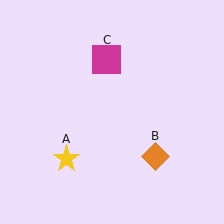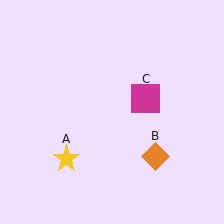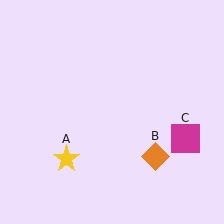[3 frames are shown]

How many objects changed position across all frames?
1 object changed position: magenta square (object C).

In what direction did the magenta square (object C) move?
The magenta square (object C) moved down and to the right.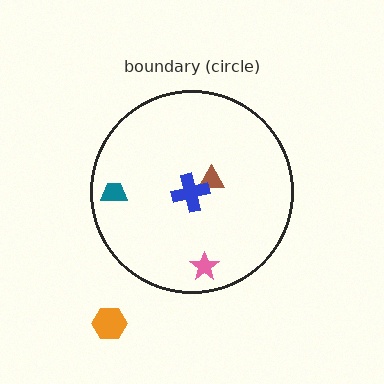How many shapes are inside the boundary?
4 inside, 1 outside.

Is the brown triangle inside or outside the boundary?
Inside.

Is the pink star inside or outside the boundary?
Inside.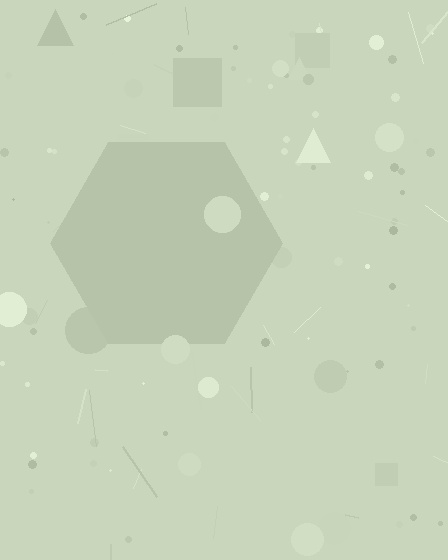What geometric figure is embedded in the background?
A hexagon is embedded in the background.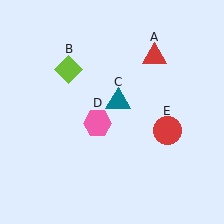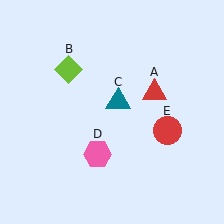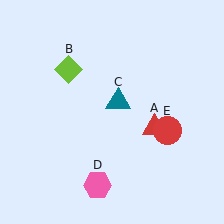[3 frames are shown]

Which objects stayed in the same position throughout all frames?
Lime diamond (object B) and teal triangle (object C) and red circle (object E) remained stationary.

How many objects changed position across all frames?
2 objects changed position: red triangle (object A), pink hexagon (object D).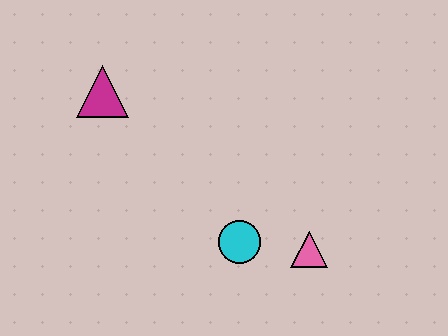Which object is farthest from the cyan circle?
The magenta triangle is farthest from the cyan circle.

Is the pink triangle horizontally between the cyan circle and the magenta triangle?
No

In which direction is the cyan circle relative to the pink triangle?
The cyan circle is to the left of the pink triangle.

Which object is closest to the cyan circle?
The pink triangle is closest to the cyan circle.